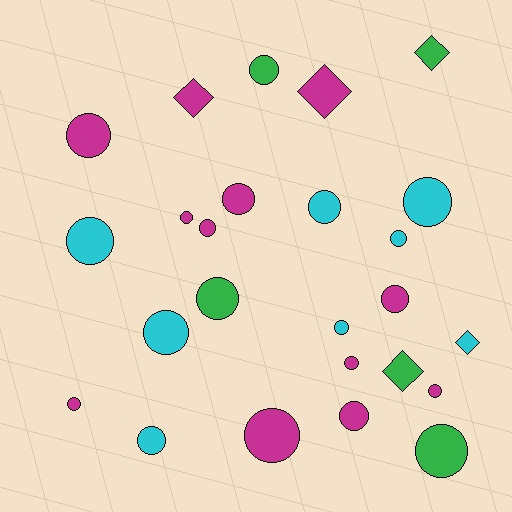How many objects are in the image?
There are 25 objects.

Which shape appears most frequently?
Circle, with 20 objects.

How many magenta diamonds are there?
There are 2 magenta diamonds.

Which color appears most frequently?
Magenta, with 12 objects.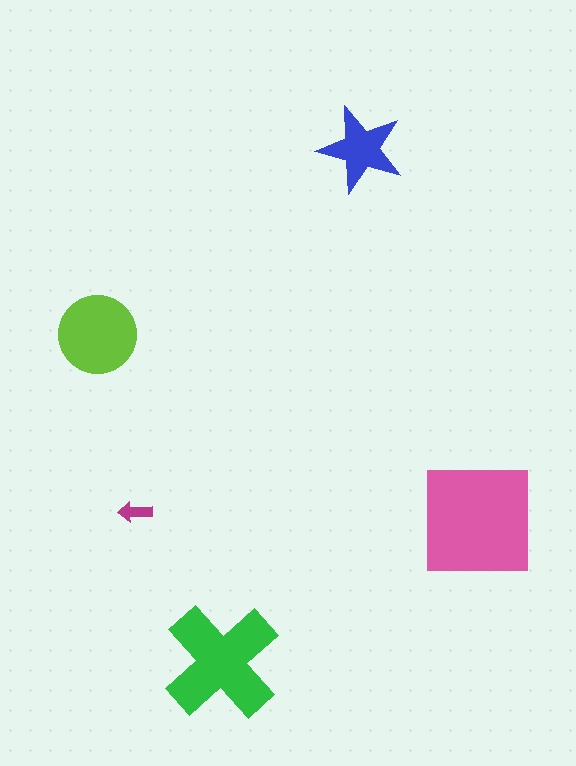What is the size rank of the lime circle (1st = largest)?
3rd.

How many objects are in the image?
There are 5 objects in the image.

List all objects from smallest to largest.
The magenta arrow, the blue star, the lime circle, the green cross, the pink square.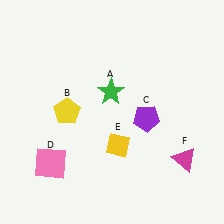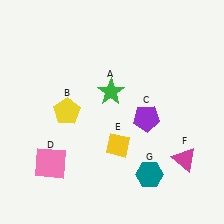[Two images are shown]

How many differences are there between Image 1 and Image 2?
There is 1 difference between the two images.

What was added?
A teal hexagon (G) was added in Image 2.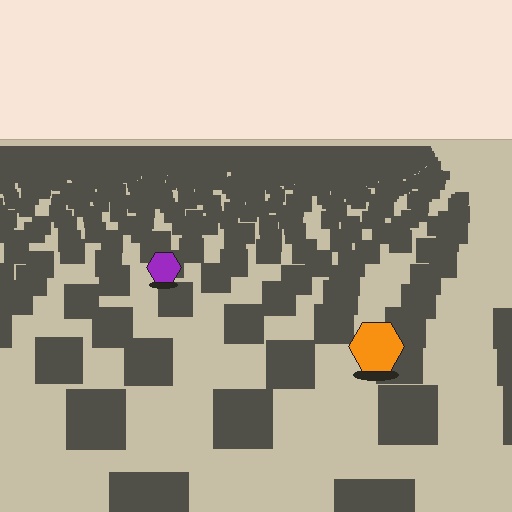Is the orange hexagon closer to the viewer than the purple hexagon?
Yes. The orange hexagon is closer — you can tell from the texture gradient: the ground texture is coarser near it.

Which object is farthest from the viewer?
The purple hexagon is farthest from the viewer. It appears smaller and the ground texture around it is denser.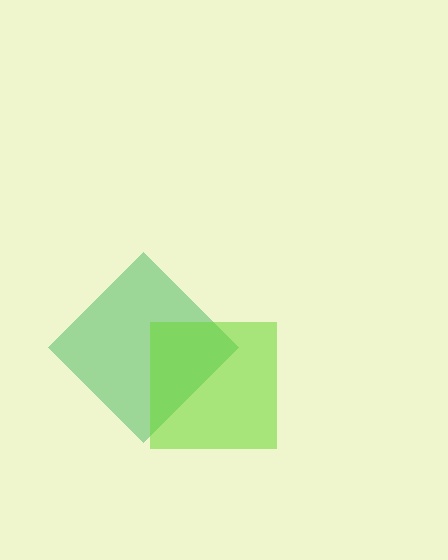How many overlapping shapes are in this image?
There are 2 overlapping shapes in the image.